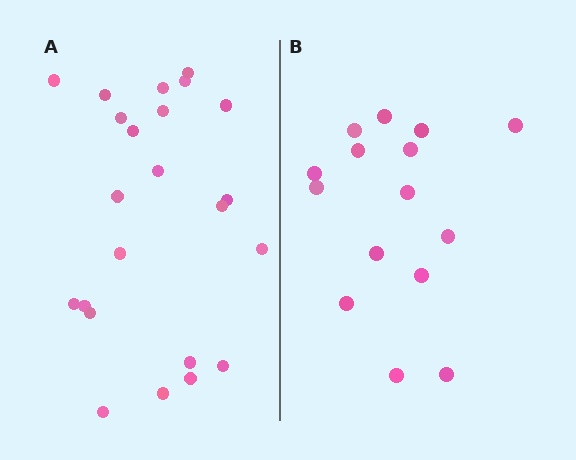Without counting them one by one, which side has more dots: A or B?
Region A (the left region) has more dots.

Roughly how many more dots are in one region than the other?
Region A has roughly 8 or so more dots than region B.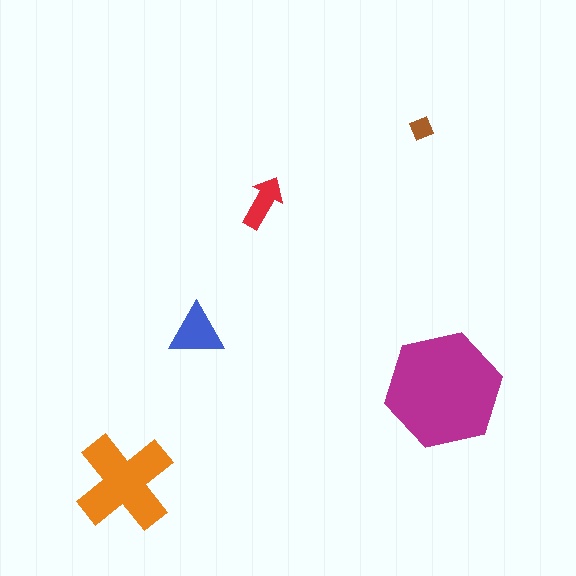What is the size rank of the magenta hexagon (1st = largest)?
1st.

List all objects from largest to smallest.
The magenta hexagon, the orange cross, the blue triangle, the red arrow, the brown diamond.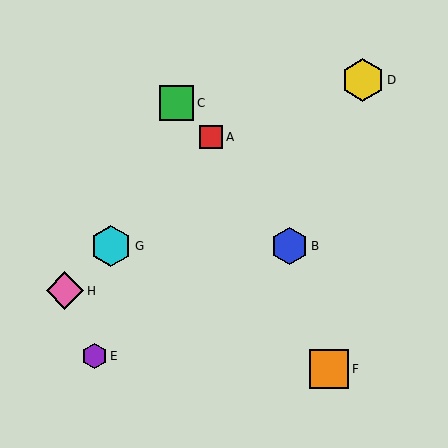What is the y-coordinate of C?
Object C is at y≈103.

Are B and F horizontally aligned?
No, B is at y≈246 and F is at y≈369.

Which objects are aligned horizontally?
Objects B, G are aligned horizontally.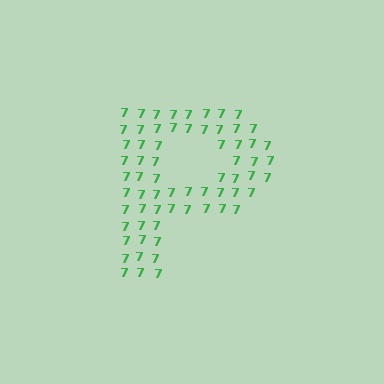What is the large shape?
The large shape is the letter P.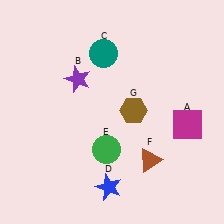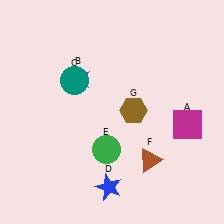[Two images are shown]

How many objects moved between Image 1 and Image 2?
1 object moved between the two images.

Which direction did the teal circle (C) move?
The teal circle (C) moved left.